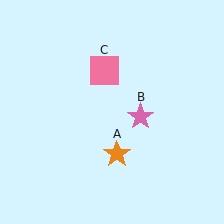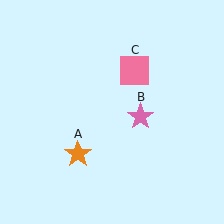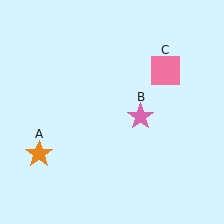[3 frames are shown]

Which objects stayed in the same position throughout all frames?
Pink star (object B) remained stationary.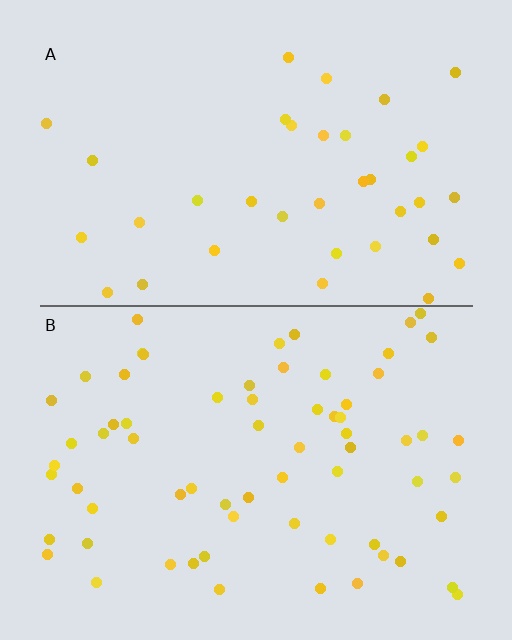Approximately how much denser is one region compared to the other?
Approximately 1.8× — region B over region A.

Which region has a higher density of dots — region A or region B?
B (the bottom).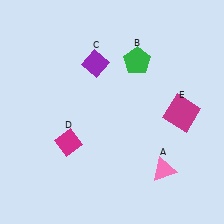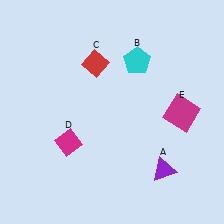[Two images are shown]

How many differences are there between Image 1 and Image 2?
There are 3 differences between the two images.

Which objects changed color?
A changed from pink to purple. B changed from green to cyan. C changed from purple to red.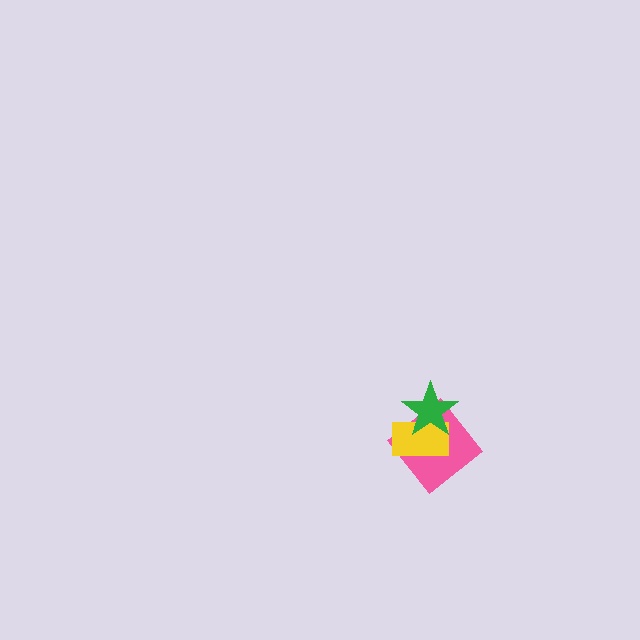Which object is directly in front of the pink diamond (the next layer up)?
The yellow rectangle is directly in front of the pink diamond.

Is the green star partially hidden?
No, no other shape covers it.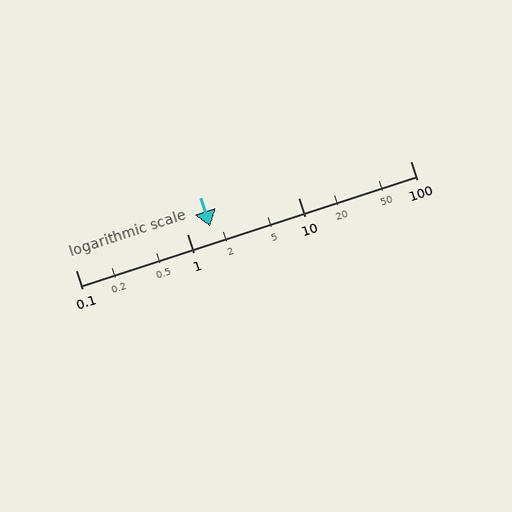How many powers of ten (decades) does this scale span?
The scale spans 3 decades, from 0.1 to 100.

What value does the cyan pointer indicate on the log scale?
The pointer indicates approximately 1.6.